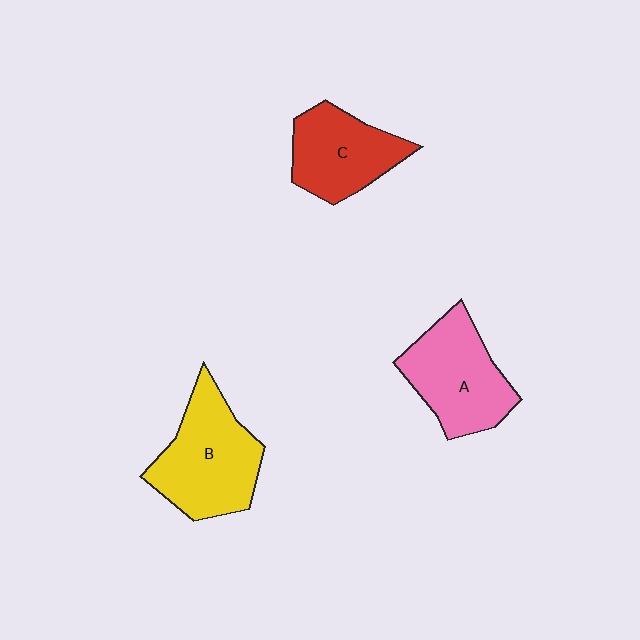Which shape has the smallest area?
Shape C (red).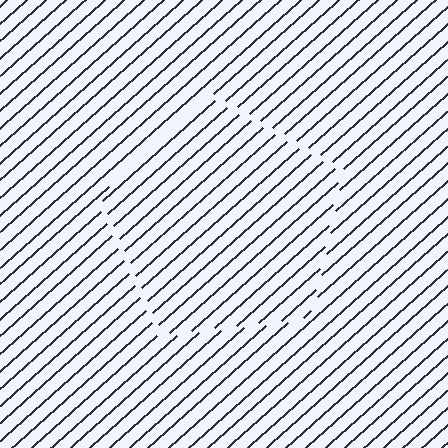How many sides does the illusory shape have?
5 sides — the line-ends trace a pentagon.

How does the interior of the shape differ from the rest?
The interior of the shape contains the same grating, shifted by half a period — the contour is defined by the phase discontinuity where line-ends from the inner and outer gratings abut.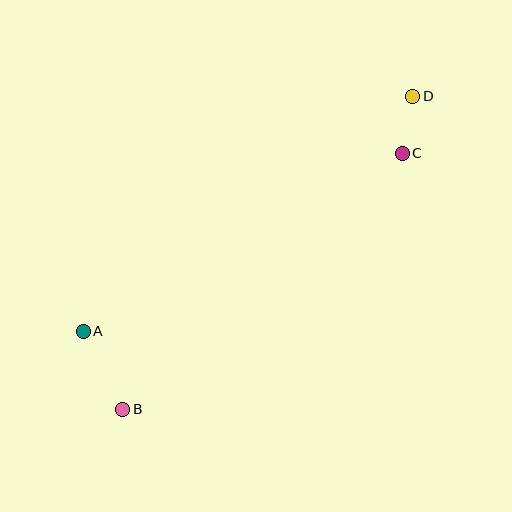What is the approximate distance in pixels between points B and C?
The distance between B and C is approximately 379 pixels.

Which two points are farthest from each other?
Points B and D are farthest from each other.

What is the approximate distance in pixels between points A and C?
The distance between A and C is approximately 365 pixels.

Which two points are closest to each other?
Points C and D are closest to each other.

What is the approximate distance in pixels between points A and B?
The distance between A and B is approximately 88 pixels.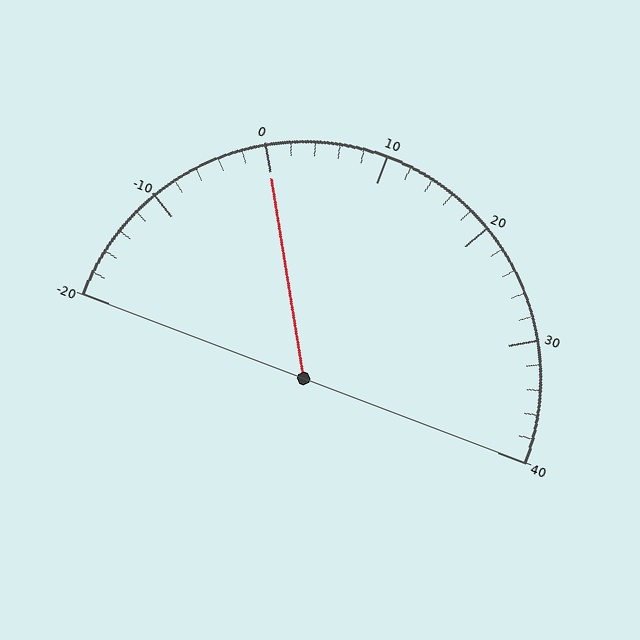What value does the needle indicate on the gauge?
The needle indicates approximately 0.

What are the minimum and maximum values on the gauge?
The gauge ranges from -20 to 40.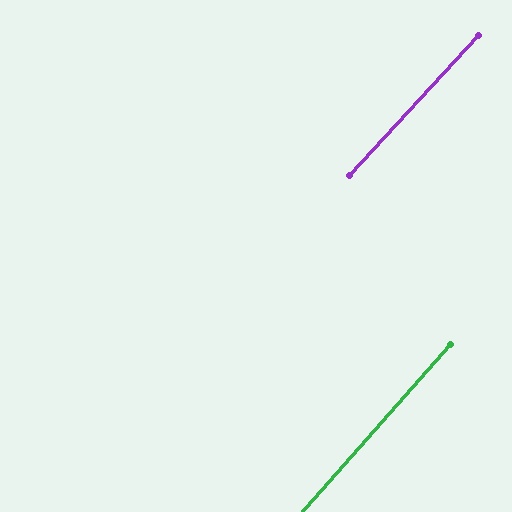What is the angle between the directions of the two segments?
Approximately 1 degree.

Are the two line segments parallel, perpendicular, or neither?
Parallel — their directions differ by only 0.8°.